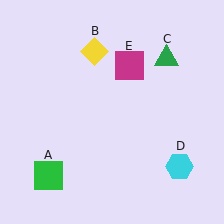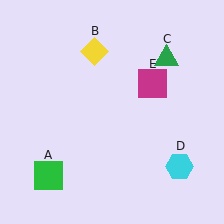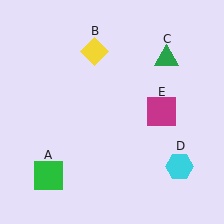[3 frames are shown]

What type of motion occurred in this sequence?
The magenta square (object E) rotated clockwise around the center of the scene.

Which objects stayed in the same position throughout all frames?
Green square (object A) and yellow diamond (object B) and green triangle (object C) and cyan hexagon (object D) remained stationary.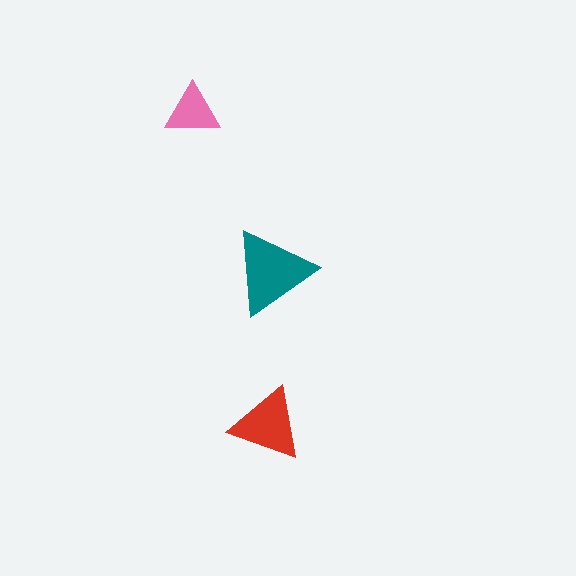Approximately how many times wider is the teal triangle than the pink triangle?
About 1.5 times wider.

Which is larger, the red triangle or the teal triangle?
The teal one.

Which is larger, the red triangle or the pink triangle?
The red one.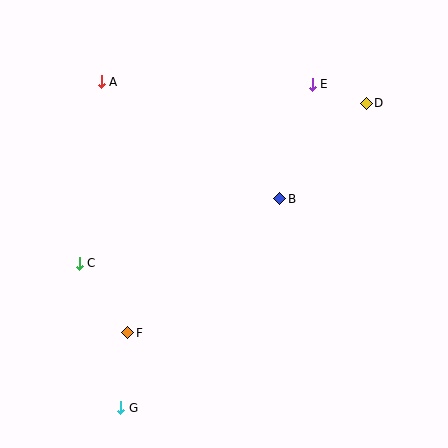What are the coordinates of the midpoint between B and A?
The midpoint between B and A is at (190, 140).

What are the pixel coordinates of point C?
Point C is at (79, 263).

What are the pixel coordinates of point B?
Point B is at (280, 199).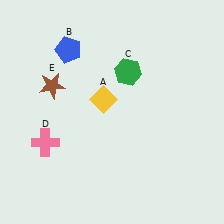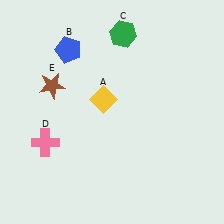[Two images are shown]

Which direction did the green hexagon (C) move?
The green hexagon (C) moved up.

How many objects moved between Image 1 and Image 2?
1 object moved between the two images.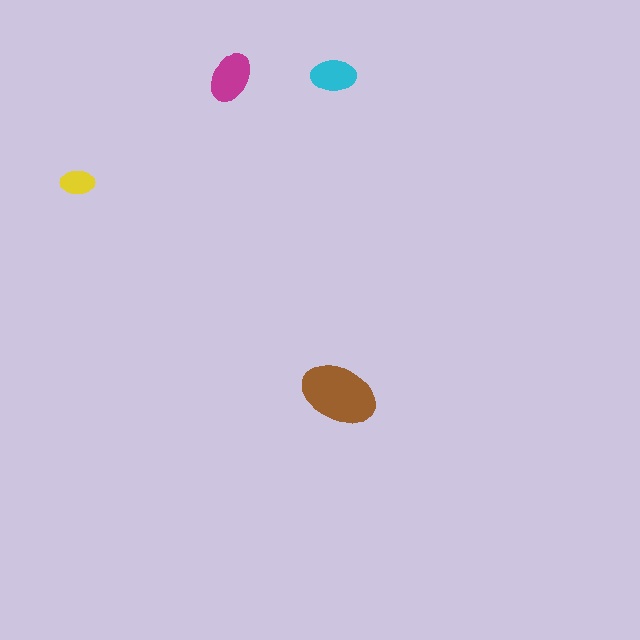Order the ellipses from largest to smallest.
the brown one, the magenta one, the cyan one, the yellow one.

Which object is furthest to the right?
The brown ellipse is rightmost.